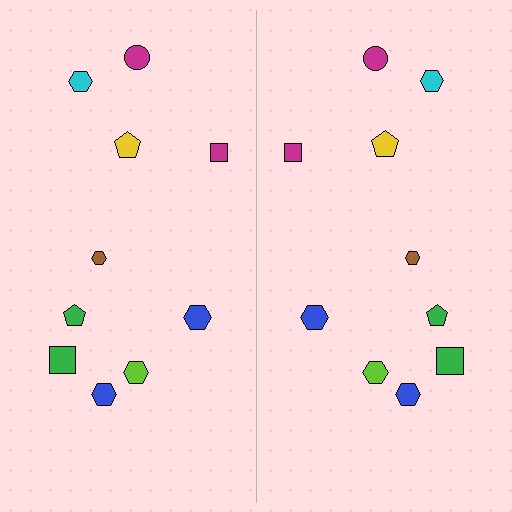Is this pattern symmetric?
Yes, this pattern has bilateral (reflection) symmetry.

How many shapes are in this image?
There are 20 shapes in this image.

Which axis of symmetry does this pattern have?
The pattern has a vertical axis of symmetry running through the center of the image.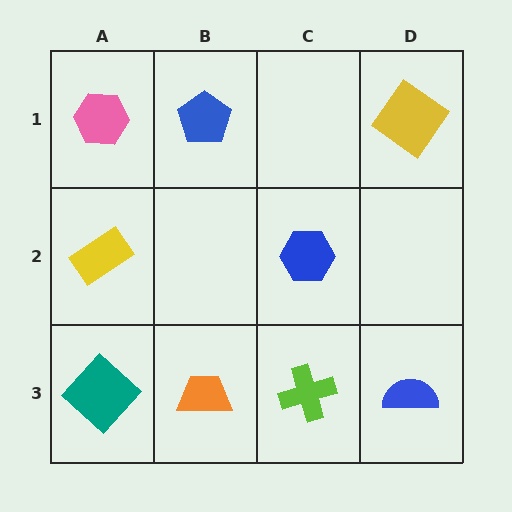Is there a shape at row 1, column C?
No, that cell is empty.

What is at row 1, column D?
A yellow diamond.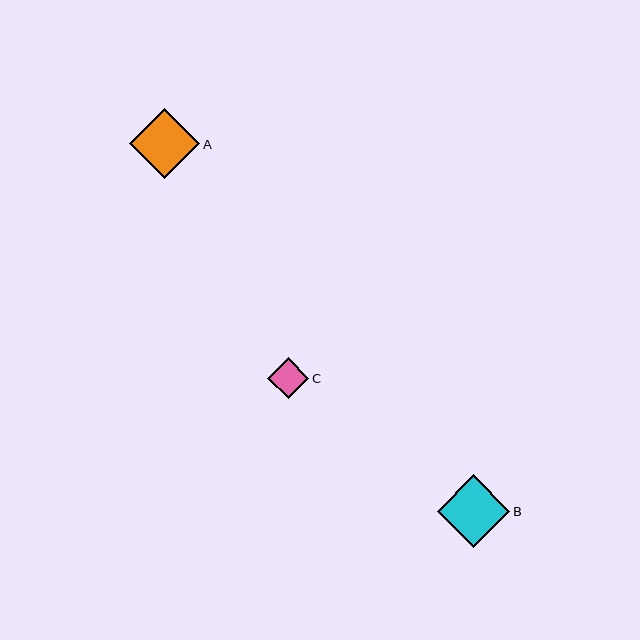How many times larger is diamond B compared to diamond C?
Diamond B is approximately 1.8 times the size of diamond C.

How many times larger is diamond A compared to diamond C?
Diamond A is approximately 1.7 times the size of diamond C.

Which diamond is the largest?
Diamond B is the largest with a size of approximately 72 pixels.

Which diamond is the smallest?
Diamond C is the smallest with a size of approximately 41 pixels.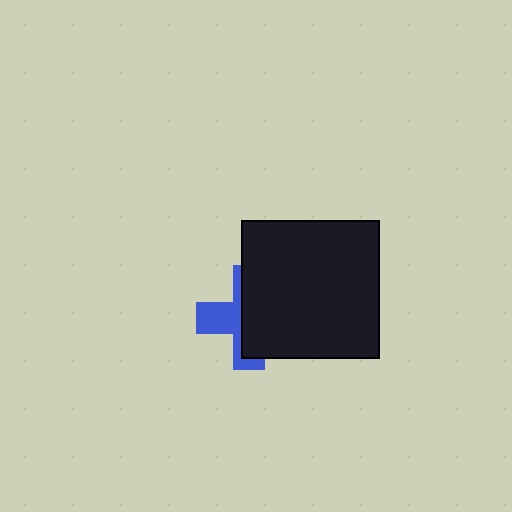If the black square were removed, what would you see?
You would see the complete blue cross.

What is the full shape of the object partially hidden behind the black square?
The partially hidden object is a blue cross.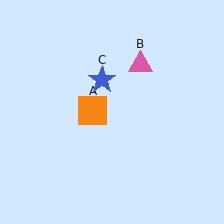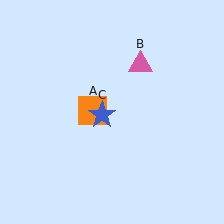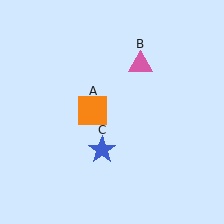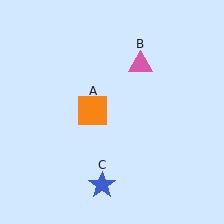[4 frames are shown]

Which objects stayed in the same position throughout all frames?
Orange square (object A) and pink triangle (object B) remained stationary.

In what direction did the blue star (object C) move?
The blue star (object C) moved down.